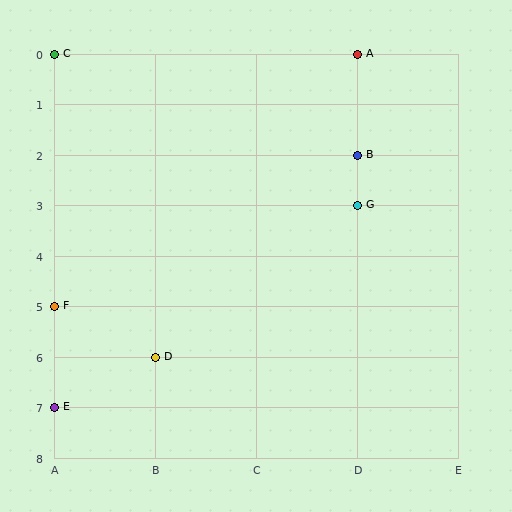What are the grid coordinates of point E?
Point E is at grid coordinates (A, 7).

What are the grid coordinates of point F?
Point F is at grid coordinates (A, 5).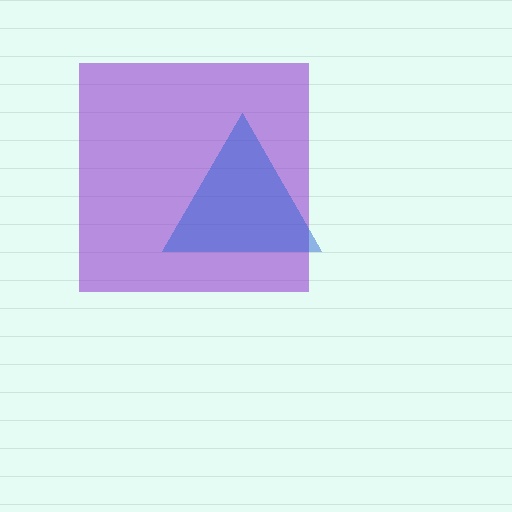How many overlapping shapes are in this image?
There are 2 overlapping shapes in the image.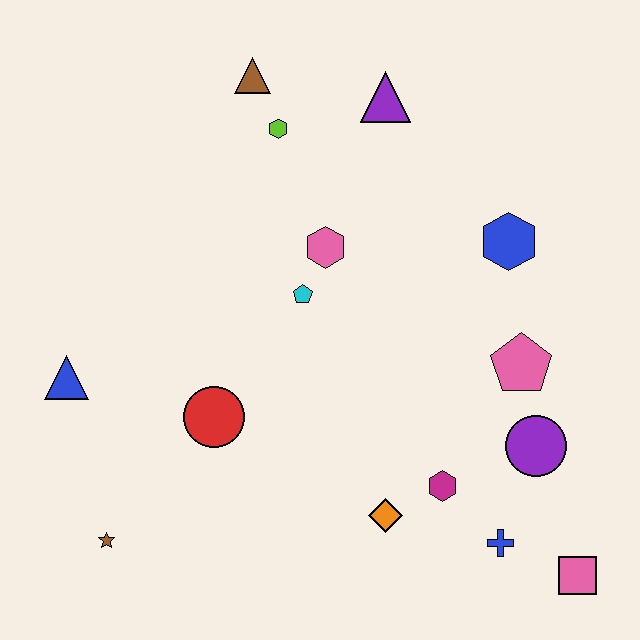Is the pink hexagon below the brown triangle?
Yes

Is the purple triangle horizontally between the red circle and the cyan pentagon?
No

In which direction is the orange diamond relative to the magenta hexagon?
The orange diamond is to the left of the magenta hexagon.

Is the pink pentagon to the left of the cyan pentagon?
No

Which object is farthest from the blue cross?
The brown triangle is farthest from the blue cross.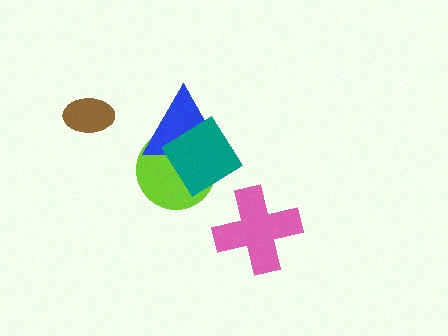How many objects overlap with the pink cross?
0 objects overlap with the pink cross.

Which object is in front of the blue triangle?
The teal diamond is in front of the blue triangle.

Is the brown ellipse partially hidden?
No, no other shape covers it.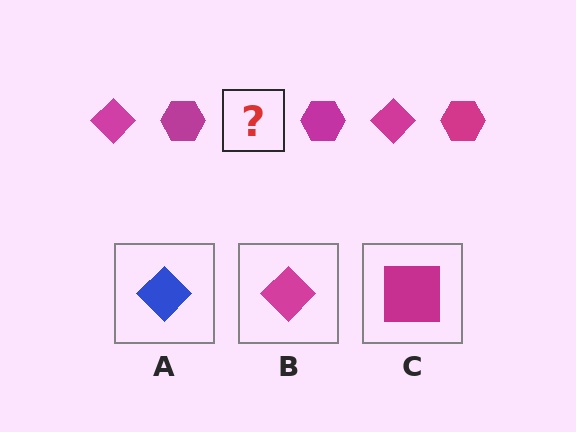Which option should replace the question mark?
Option B.